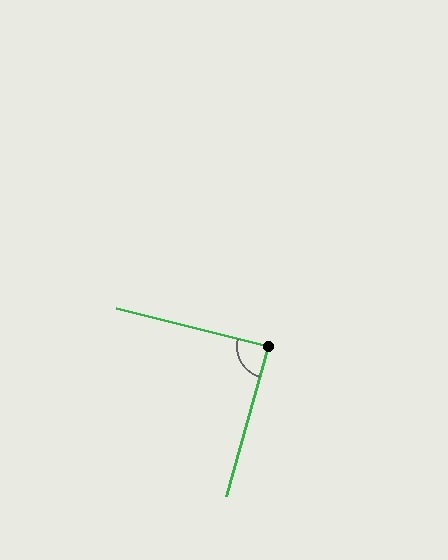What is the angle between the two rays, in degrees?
Approximately 89 degrees.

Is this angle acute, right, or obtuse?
It is approximately a right angle.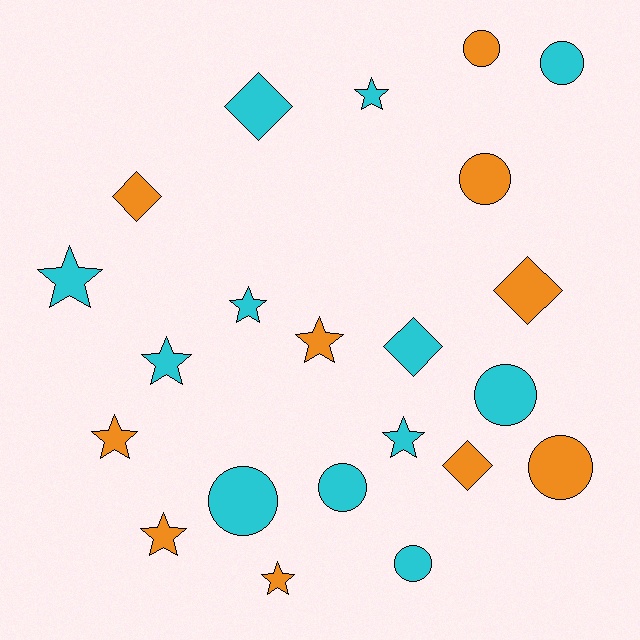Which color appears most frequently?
Cyan, with 12 objects.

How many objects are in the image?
There are 22 objects.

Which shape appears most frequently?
Star, with 9 objects.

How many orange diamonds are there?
There are 3 orange diamonds.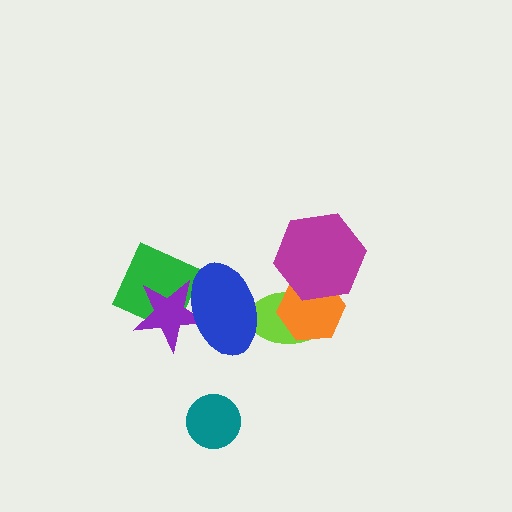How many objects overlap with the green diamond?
2 objects overlap with the green diamond.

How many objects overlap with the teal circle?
0 objects overlap with the teal circle.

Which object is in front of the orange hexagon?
The magenta hexagon is in front of the orange hexagon.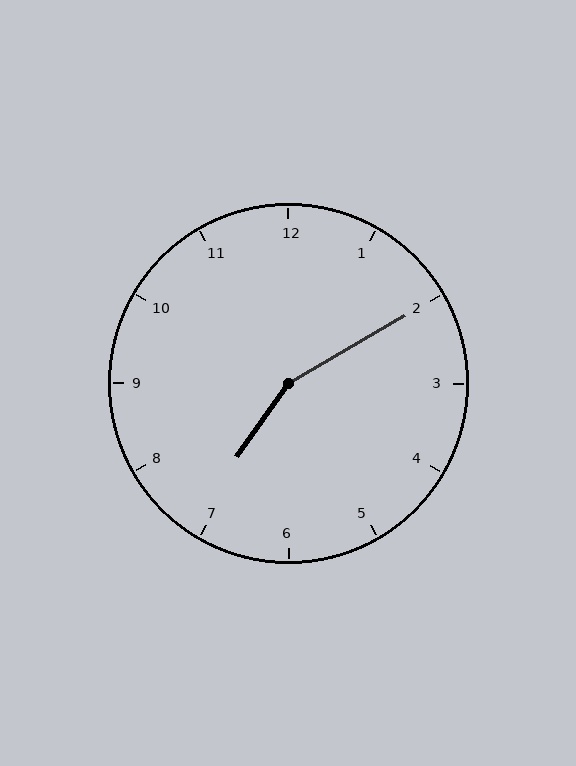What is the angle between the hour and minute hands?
Approximately 155 degrees.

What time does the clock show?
7:10.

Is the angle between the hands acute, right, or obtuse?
It is obtuse.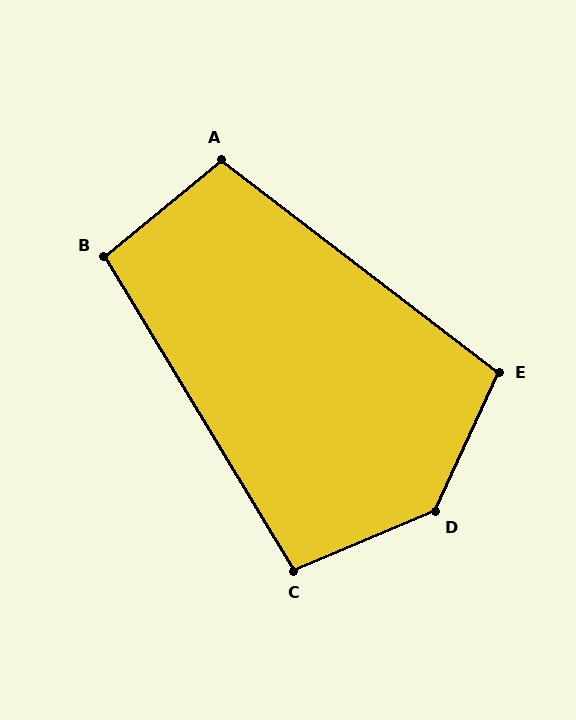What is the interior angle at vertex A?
Approximately 103 degrees (obtuse).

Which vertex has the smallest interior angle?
C, at approximately 98 degrees.